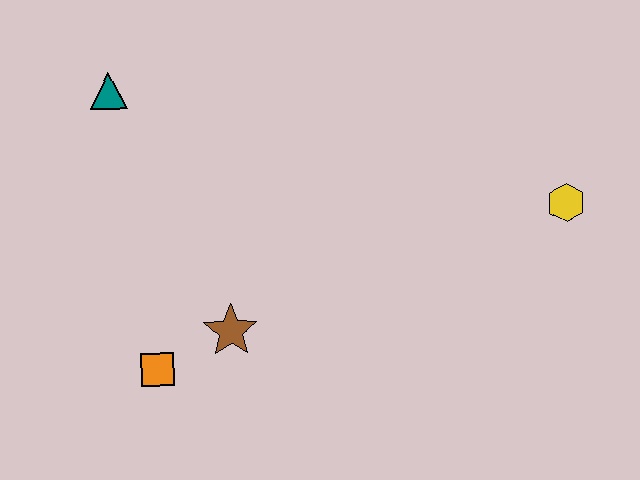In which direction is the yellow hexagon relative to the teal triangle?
The yellow hexagon is to the right of the teal triangle.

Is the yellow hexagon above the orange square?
Yes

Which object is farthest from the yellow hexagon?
The teal triangle is farthest from the yellow hexagon.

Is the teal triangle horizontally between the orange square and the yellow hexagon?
No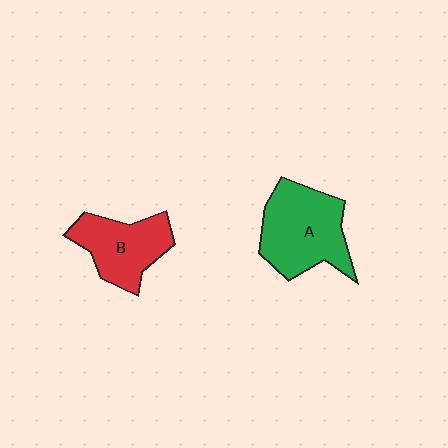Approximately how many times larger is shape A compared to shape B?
Approximately 1.3 times.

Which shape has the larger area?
Shape A (green).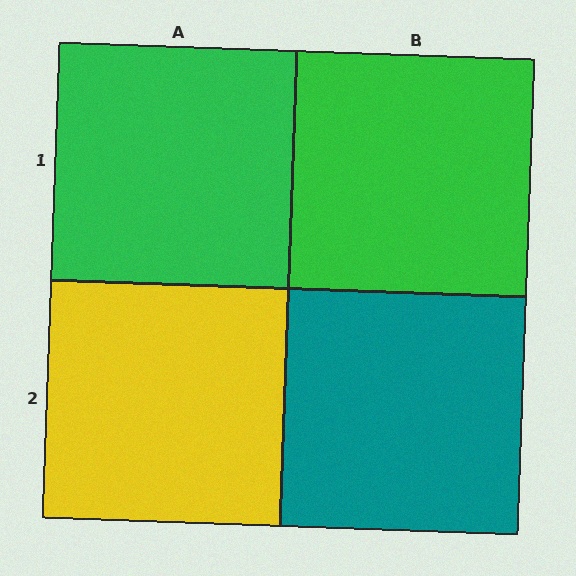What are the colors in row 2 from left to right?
Yellow, teal.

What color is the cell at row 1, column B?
Green.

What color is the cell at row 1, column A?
Green.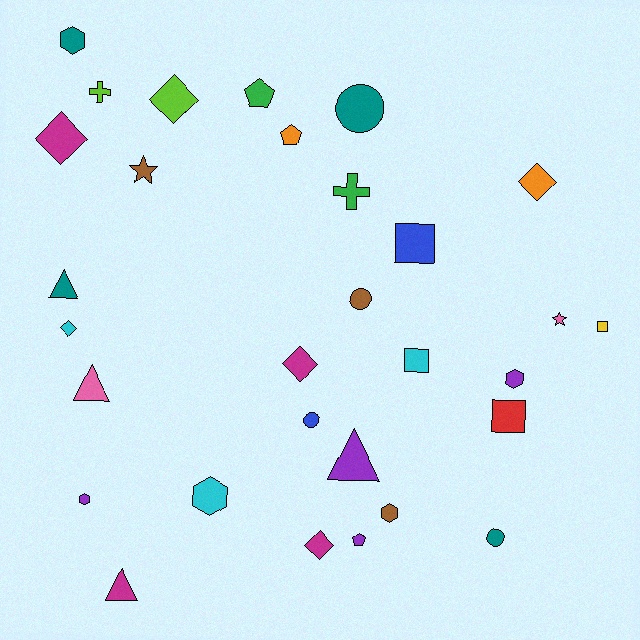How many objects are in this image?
There are 30 objects.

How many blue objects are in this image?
There are 2 blue objects.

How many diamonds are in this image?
There are 6 diamonds.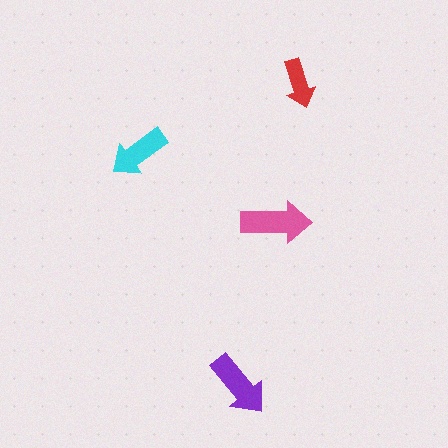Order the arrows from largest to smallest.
the pink one, the purple one, the cyan one, the red one.